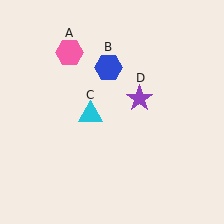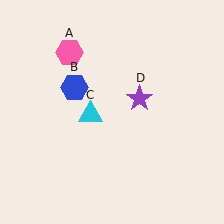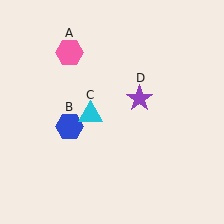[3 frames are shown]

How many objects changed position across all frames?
1 object changed position: blue hexagon (object B).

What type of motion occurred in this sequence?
The blue hexagon (object B) rotated counterclockwise around the center of the scene.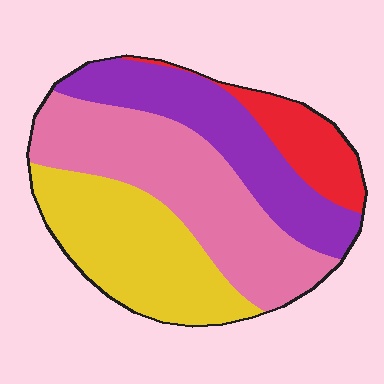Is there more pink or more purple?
Pink.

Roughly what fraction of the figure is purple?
Purple covers around 25% of the figure.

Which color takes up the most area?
Pink, at roughly 35%.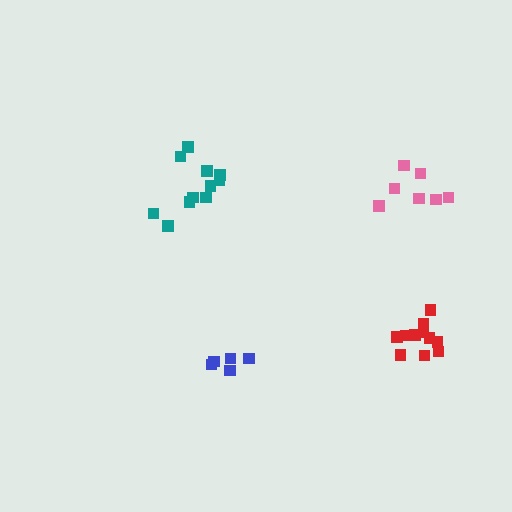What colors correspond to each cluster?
The clusters are colored: teal, blue, red, pink.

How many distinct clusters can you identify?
There are 4 distinct clusters.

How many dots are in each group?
Group 1: 11 dots, Group 2: 5 dots, Group 3: 11 dots, Group 4: 7 dots (34 total).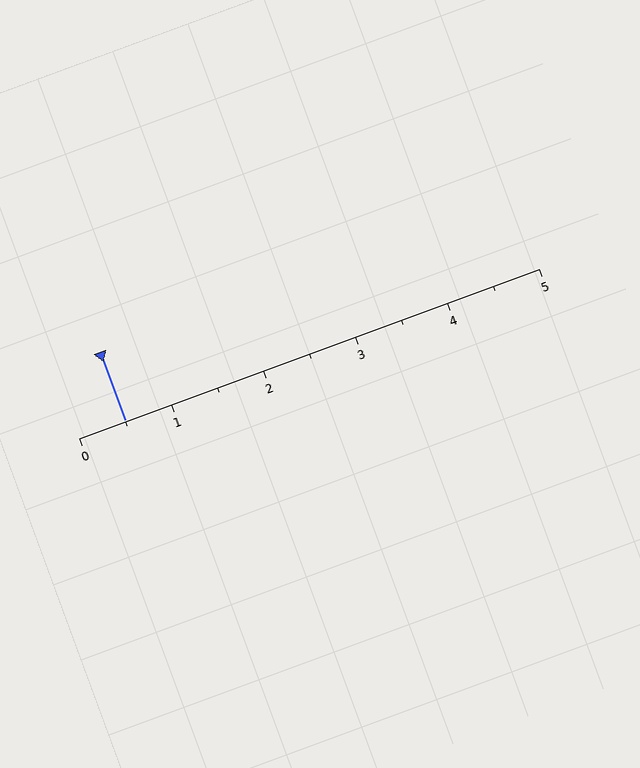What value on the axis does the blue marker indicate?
The marker indicates approximately 0.5.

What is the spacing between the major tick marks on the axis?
The major ticks are spaced 1 apart.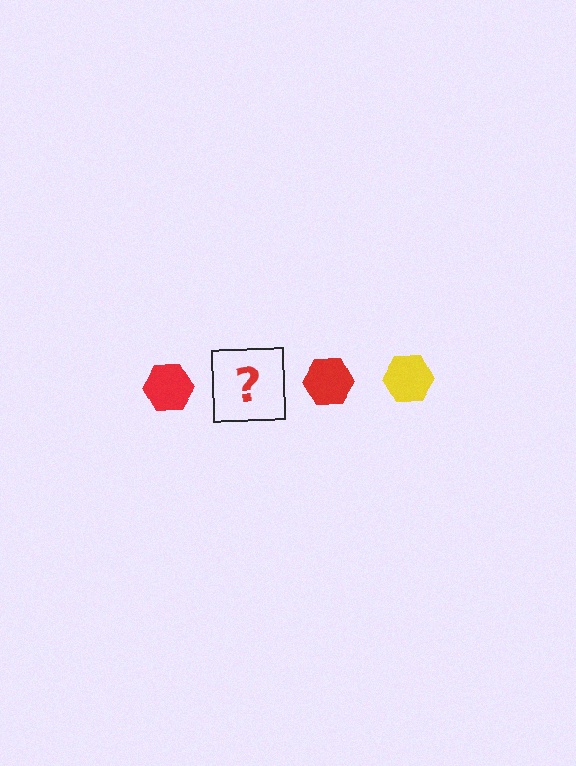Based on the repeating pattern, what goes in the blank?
The blank should be a yellow hexagon.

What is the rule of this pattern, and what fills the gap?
The rule is that the pattern cycles through red, yellow hexagons. The gap should be filled with a yellow hexagon.